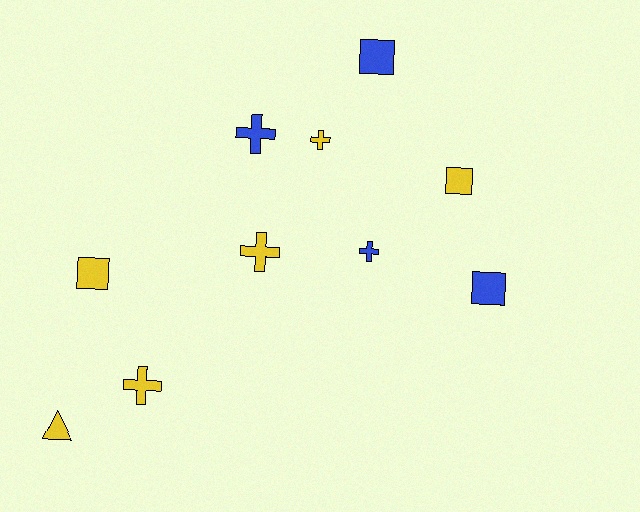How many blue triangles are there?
There are no blue triangles.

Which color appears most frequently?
Yellow, with 6 objects.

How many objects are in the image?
There are 10 objects.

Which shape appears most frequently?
Cross, with 5 objects.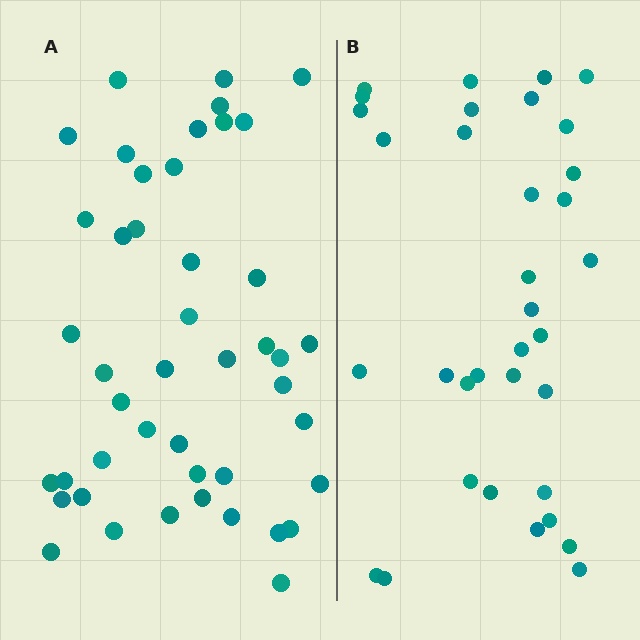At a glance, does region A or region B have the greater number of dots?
Region A (the left region) has more dots.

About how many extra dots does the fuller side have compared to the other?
Region A has roughly 12 or so more dots than region B.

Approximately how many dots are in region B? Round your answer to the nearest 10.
About 30 dots. (The exact count is 34, which rounds to 30.)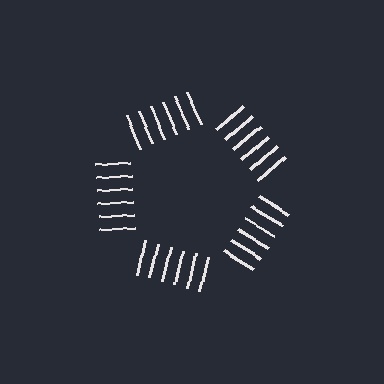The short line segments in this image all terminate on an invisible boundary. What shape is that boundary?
An illusory pentagon — the line segments terminate on its edges but no continuous stroke is drawn.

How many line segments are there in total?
30 — 6 along each of the 5 edges.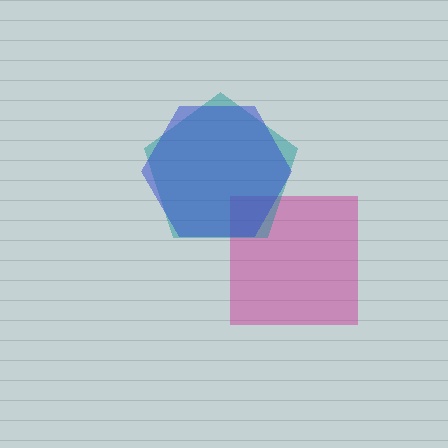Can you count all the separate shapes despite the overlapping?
Yes, there are 3 separate shapes.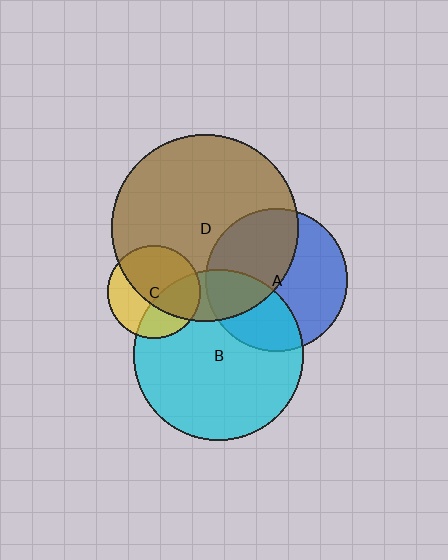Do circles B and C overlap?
Yes.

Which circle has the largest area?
Circle D (brown).